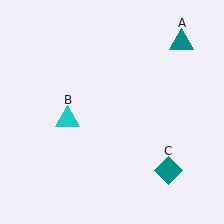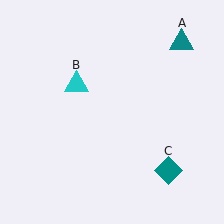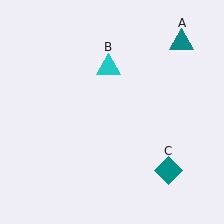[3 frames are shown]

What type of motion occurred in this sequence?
The cyan triangle (object B) rotated clockwise around the center of the scene.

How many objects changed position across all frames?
1 object changed position: cyan triangle (object B).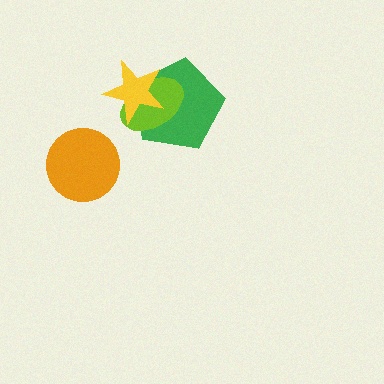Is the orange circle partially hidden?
No, no other shape covers it.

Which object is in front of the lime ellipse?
The yellow star is in front of the lime ellipse.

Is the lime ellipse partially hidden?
Yes, it is partially covered by another shape.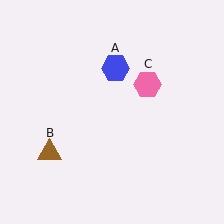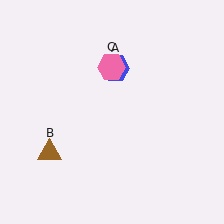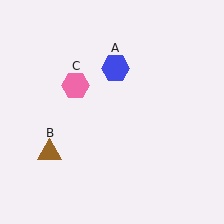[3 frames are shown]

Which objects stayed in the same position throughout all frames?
Blue hexagon (object A) and brown triangle (object B) remained stationary.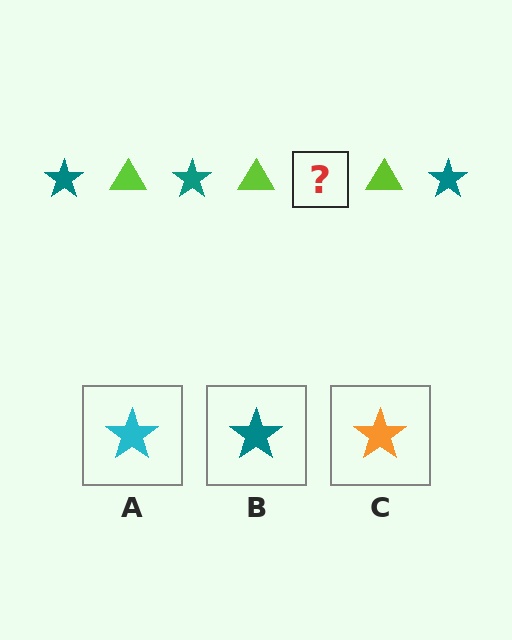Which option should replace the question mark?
Option B.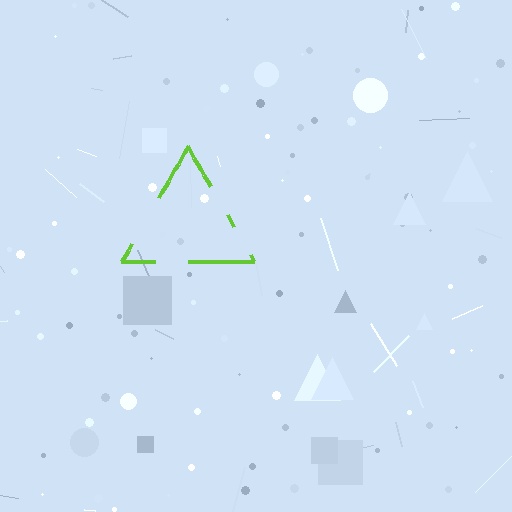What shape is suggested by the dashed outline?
The dashed outline suggests a triangle.